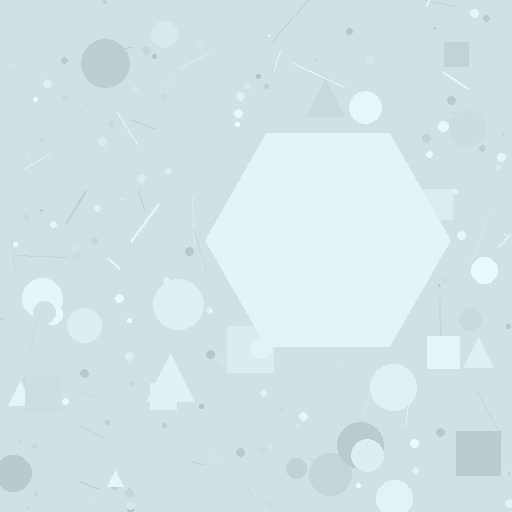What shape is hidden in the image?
A hexagon is hidden in the image.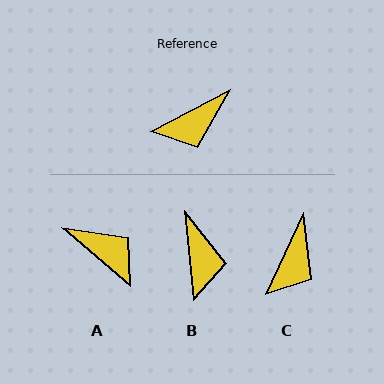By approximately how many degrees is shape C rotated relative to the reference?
Approximately 37 degrees counter-clockwise.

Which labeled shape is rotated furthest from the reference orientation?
A, about 111 degrees away.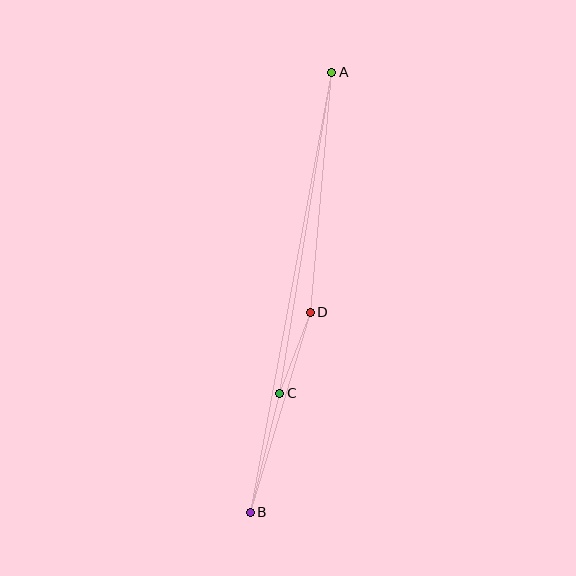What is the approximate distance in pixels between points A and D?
The distance between A and D is approximately 241 pixels.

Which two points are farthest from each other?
Points A and B are farthest from each other.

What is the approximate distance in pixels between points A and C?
The distance between A and C is approximately 325 pixels.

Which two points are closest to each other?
Points C and D are closest to each other.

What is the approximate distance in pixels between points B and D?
The distance between B and D is approximately 209 pixels.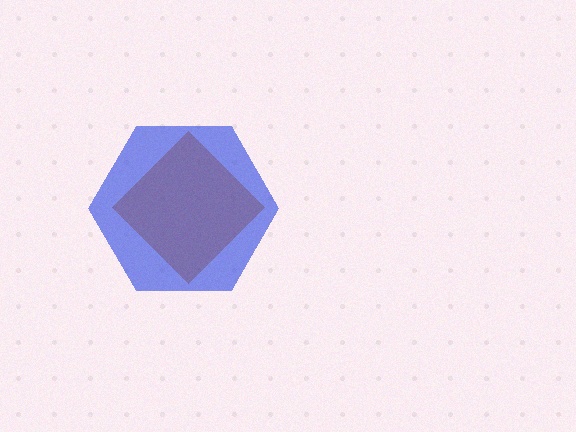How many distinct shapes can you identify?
There are 2 distinct shapes: an orange diamond, a blue hexagon.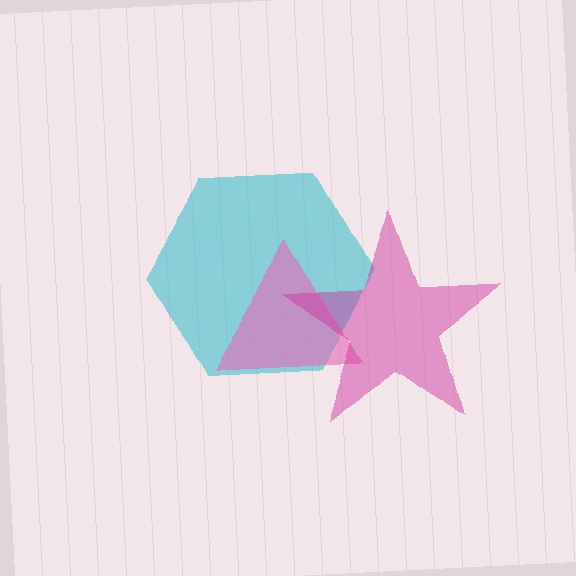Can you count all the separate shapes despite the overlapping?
Yes, there are 3 separate shapes.